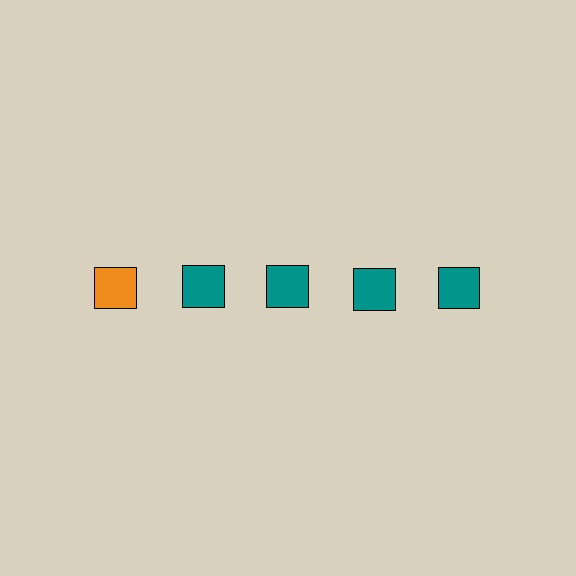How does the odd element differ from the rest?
It has a different color: orange instead of teal.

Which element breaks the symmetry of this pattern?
The orange square in the top row, leftmost column breaks the symmetry. All other shapes are teal squares.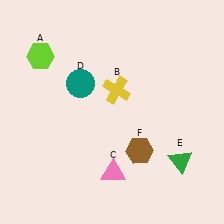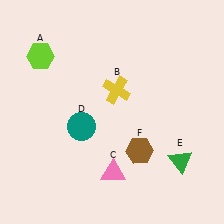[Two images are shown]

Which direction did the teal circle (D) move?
The teal circle (D) moved down.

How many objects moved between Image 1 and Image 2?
1 object moved between the two images.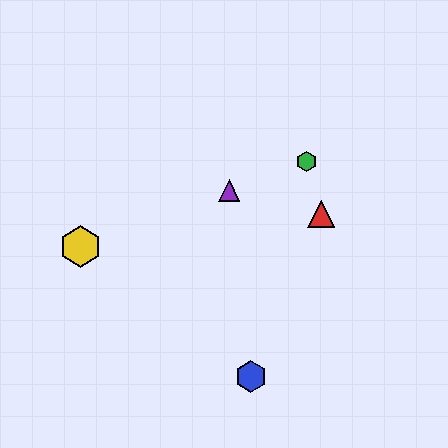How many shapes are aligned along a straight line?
3 shapes (the green hexagon, the yellow hexagon, the purple triangle) are aligned along a straight line.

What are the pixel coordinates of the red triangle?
The red triangle is at (321, 214).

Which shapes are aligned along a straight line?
The green hexagon, the yellow hexagon, the purple triangle are aligned along a straight line.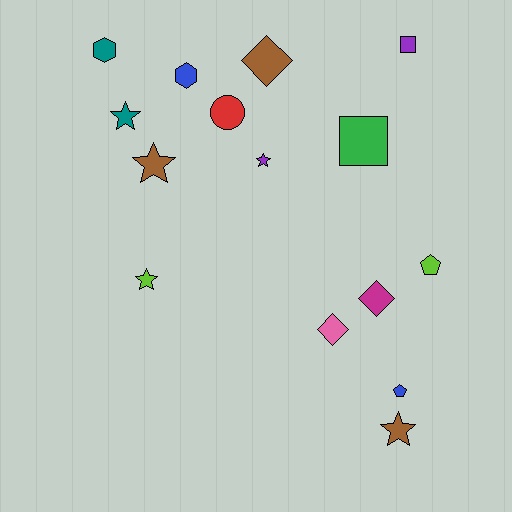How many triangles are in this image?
There are no triangles.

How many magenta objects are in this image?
There is 1 magenta object.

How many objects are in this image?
There are 15 objects.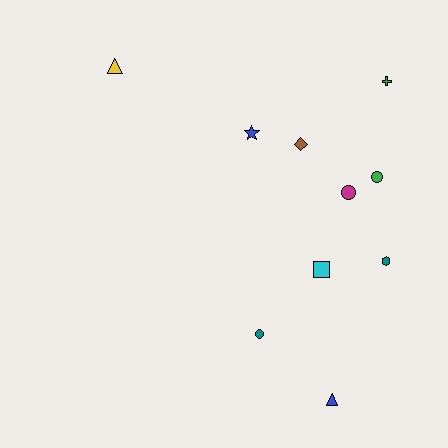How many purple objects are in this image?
There are no purple objects.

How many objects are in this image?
There are 10 objects.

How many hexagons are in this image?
There is 1 hexagon.